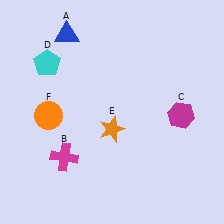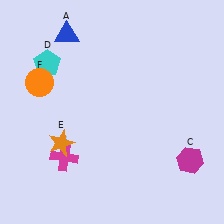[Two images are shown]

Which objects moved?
The objects that moved are: the magenta hexagon (C), the orange star (E), the orange circle (F).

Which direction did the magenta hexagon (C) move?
The magenta hexagon (C) moved down.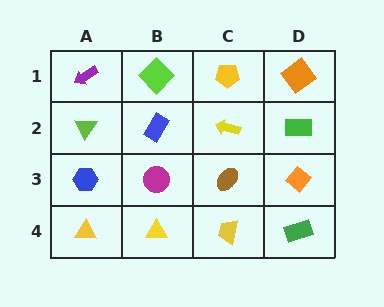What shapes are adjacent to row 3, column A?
A lime triangle (row 2, column A), a yellow triangle (row 4, column A), a magenta circle (row 3, column B).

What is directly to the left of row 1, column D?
A yellow pentagon.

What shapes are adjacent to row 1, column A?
A lime triangle (row 2, column A), a lime diamond (row 1, column B).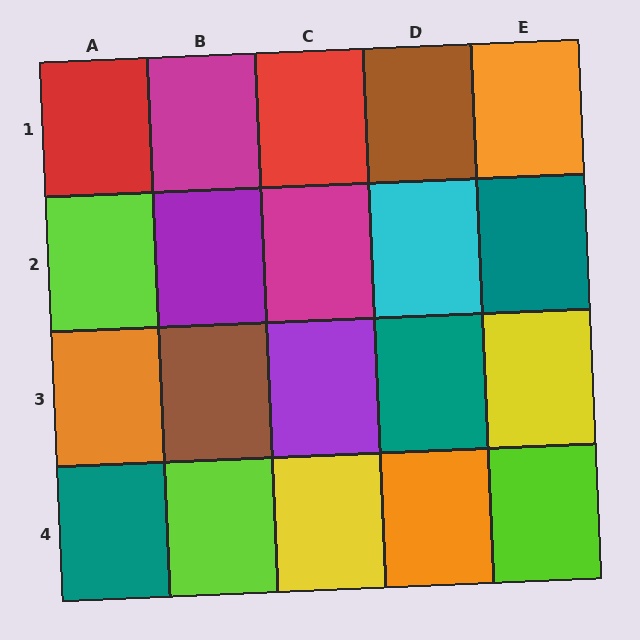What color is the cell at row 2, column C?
Magenta.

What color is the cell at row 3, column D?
Teal.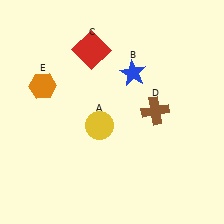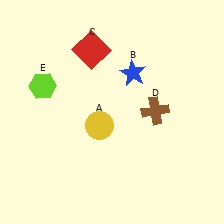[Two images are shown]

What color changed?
The hexagon (E) changed from orange in Image 1 to lime in Image 2.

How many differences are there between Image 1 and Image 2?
There is 1 difference between the two images.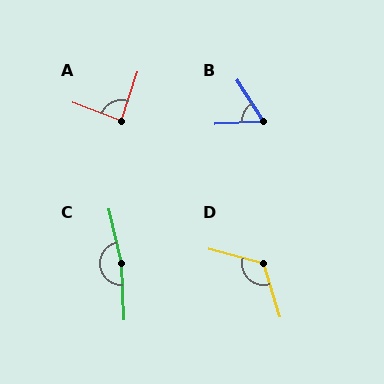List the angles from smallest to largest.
B (60°), A (88°), D (122°), C (170°).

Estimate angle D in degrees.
Approximately 122 degrees.